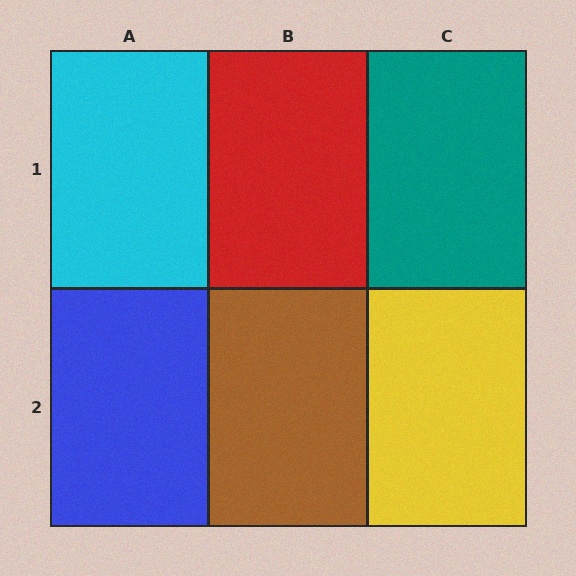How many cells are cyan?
1 cell is cyan.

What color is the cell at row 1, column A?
Cyan.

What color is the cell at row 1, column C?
Teal.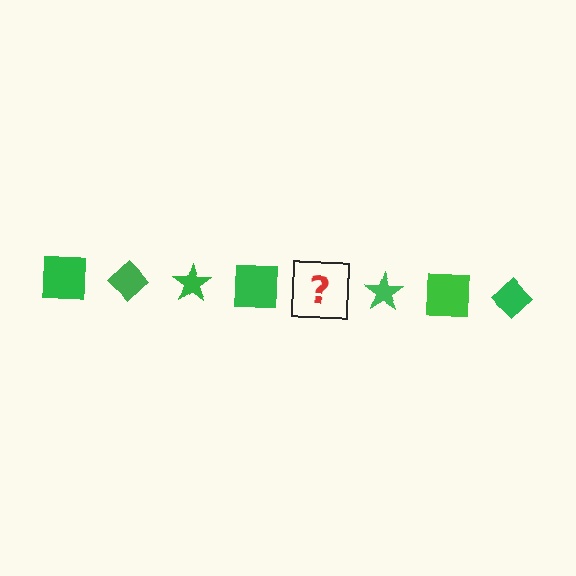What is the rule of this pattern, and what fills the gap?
The rule is that the pattern cycles through square, diamond, star shapes in green. The gap should be filled with a green diamond.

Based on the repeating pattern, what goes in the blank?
The blank should be a green diamond.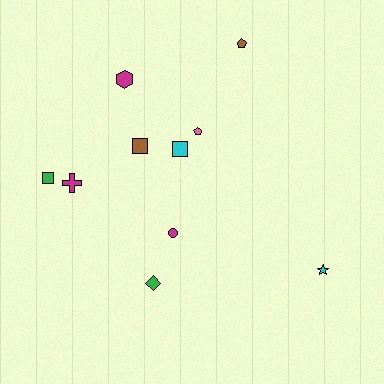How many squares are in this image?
There are 3 squares.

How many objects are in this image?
There are 10 objects.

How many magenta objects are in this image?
There are 3 magenta objects.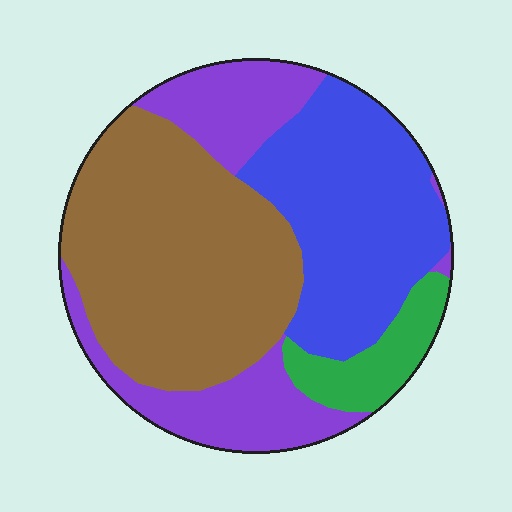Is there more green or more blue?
Blue.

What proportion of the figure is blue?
Blue covers about 30% of the figure.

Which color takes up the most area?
Brown, at roughly 40%.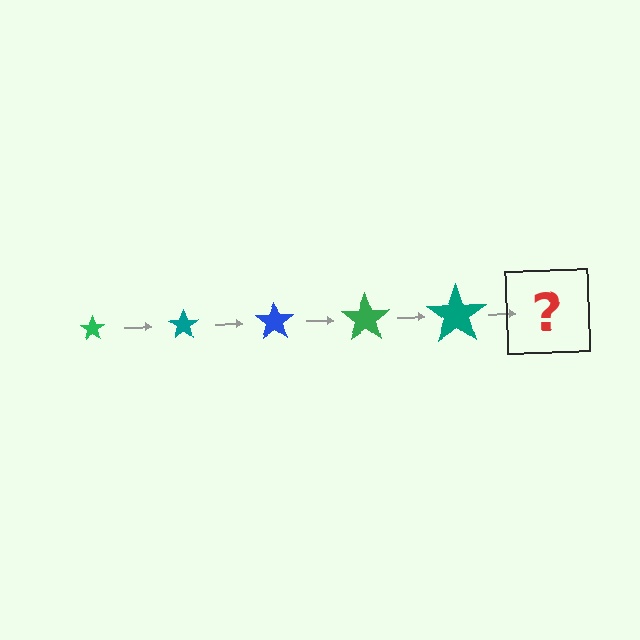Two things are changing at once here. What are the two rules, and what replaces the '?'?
The two rules are that the star grows larger each step and the color cycles through green, teal, and blue. The '?' should be a blue star, larger than the previous one.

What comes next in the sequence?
The next element should be a blue star, larger than the previous one.